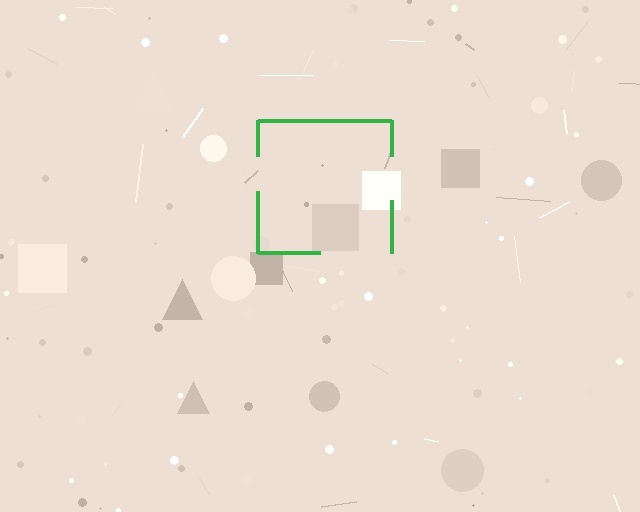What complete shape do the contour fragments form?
The contour fragments form a square.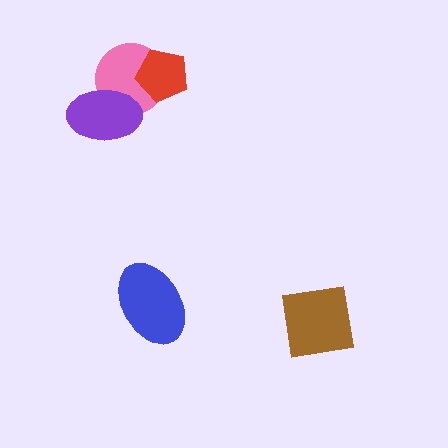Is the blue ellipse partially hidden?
No, no other shape covers it.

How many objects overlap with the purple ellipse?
1 object overlaps with the purple ellipse.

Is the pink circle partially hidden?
Yes, it is partially covered by another shape.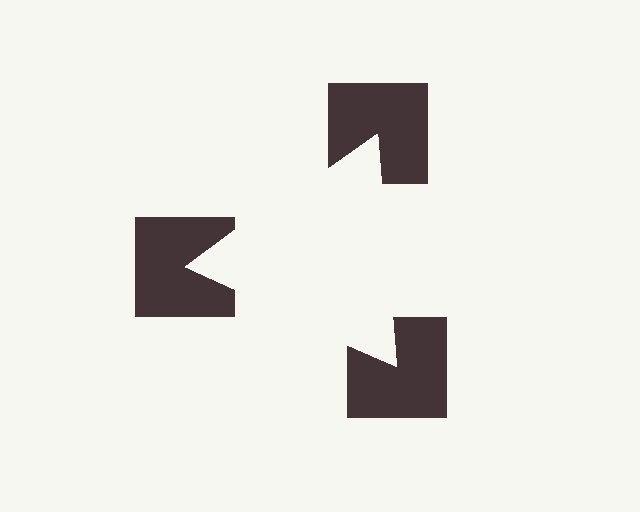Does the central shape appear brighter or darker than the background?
It typically appears slightly brighter than the background, even though no actual brightness change is drawn.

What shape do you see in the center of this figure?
An illusory triangle — its edges are inferred from the aligned wedge cuts in the notched squares, not physically drawn.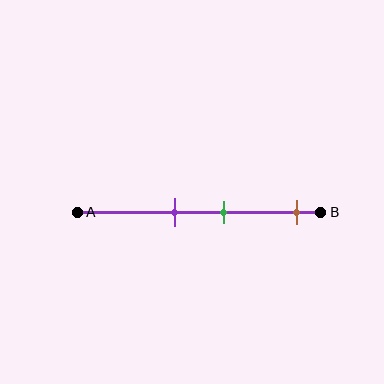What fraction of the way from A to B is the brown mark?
The brown mark is approximately 90% (0.9) of the way from A to B.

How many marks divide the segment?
There are 3 marks dividing the segment.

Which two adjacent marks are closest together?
The purple and green marks are the closest adjacent pair.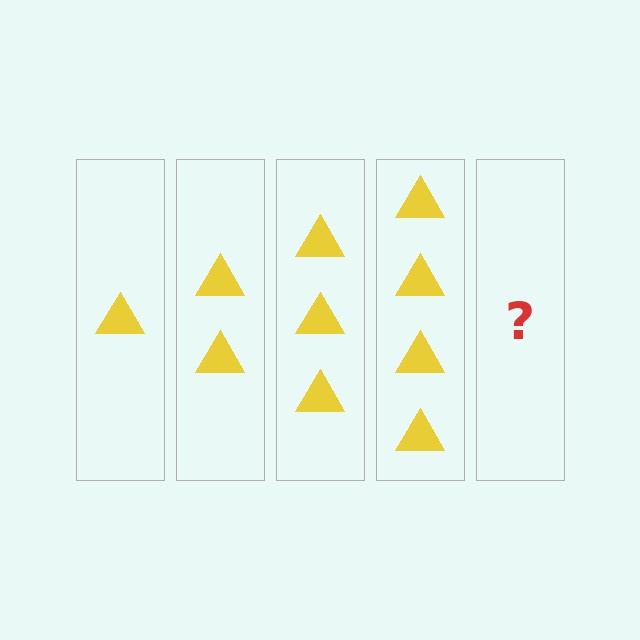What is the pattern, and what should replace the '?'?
The pattern is that each step adds one more triangle. The '?' should be 5 triangles.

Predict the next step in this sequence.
The next step is 5 triangles.